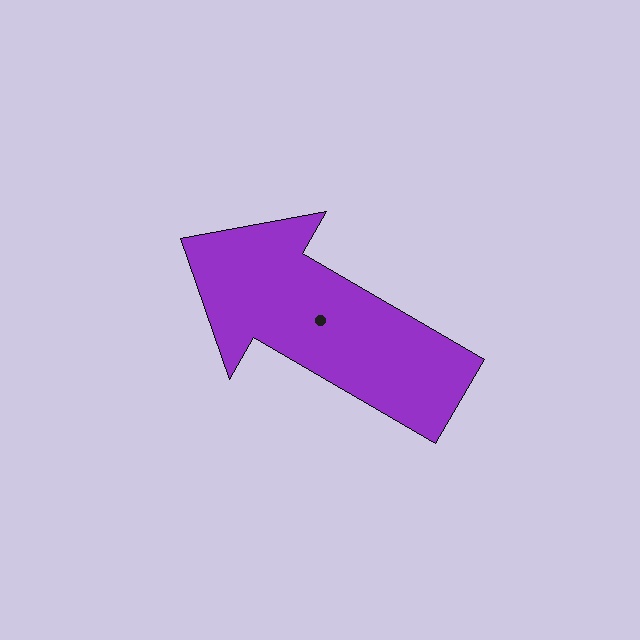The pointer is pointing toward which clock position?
Roughly 10 o'clock.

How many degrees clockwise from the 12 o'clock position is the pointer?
Approximately 300 degrees.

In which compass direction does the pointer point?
Northwest.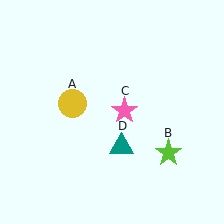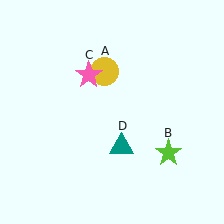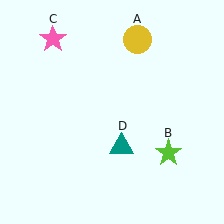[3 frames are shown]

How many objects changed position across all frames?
2 objects changed position: yellow circle (object A), pink star (object C).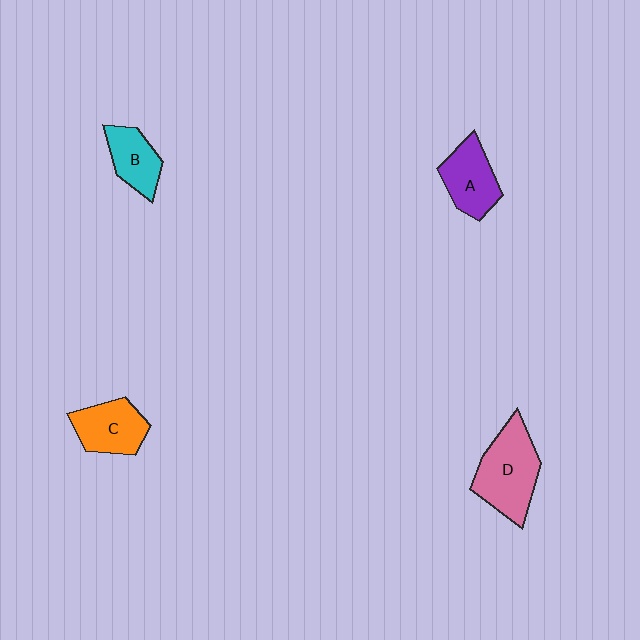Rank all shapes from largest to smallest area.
From largest to smallest: D (pink), A (purple), C (orange), B (cyan).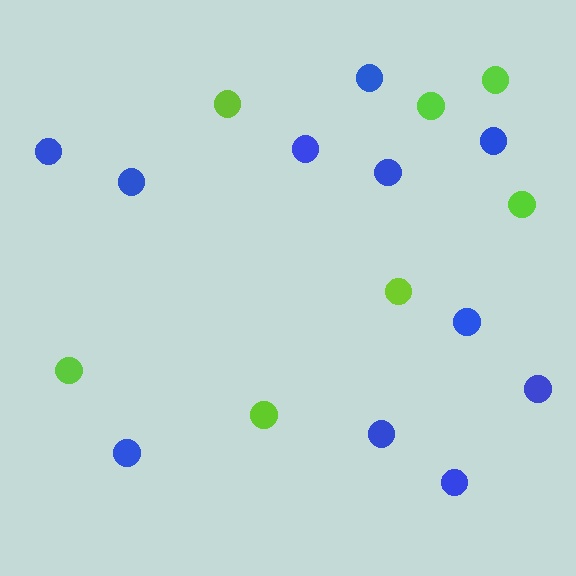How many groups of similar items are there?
There are 2 groups: one group of blue circles (11) and one group of lime circles (7).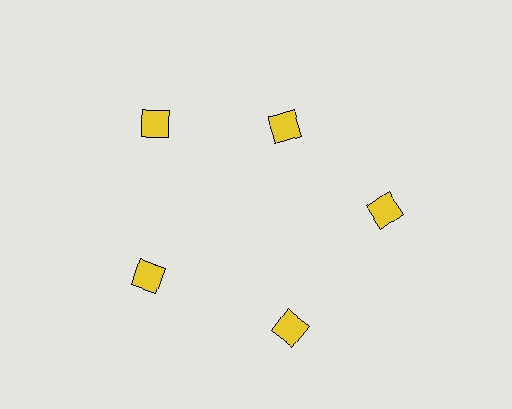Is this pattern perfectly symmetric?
No. The 5 yellow diamonds are arranged in a ring, but one element near the 1 o'clock position is pulled inward toward the center, breaking the 5-fold rotational symmetry.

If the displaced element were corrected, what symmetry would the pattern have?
It would have 5-fold rotational symmetry — the pattern would map onto itself every 72 degrees.